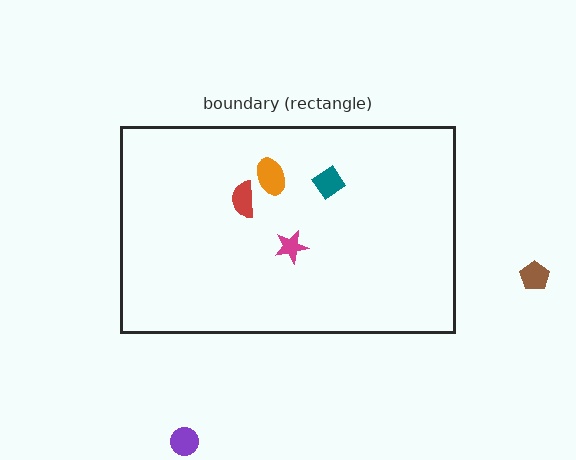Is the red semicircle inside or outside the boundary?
Inside.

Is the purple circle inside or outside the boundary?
Outside.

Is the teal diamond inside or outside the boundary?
Inside.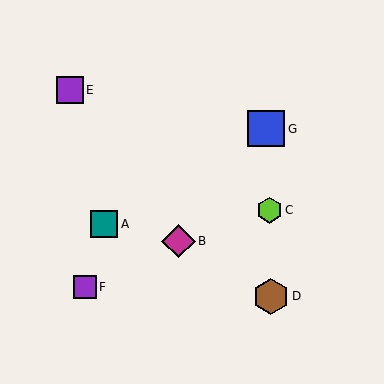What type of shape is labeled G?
Shape G is a blue square.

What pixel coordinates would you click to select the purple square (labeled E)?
Click at (70, 90) to select the purple square E.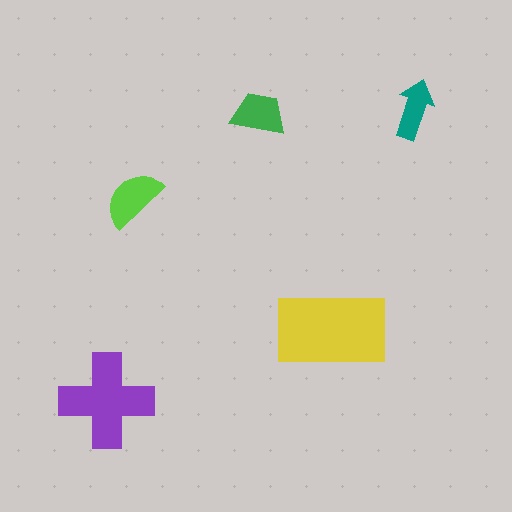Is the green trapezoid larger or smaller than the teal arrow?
Larger.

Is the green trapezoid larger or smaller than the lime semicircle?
Smaller.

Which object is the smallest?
The teal arrow.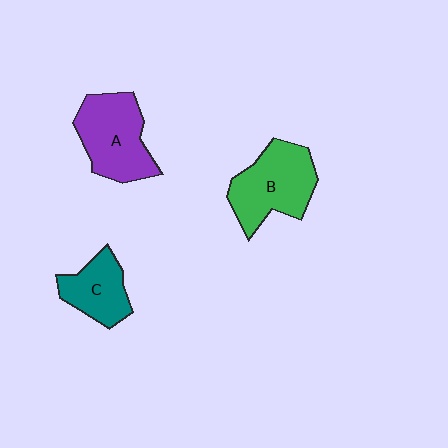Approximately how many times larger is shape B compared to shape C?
Approximately 1.5 times.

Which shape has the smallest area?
Shape C (teal).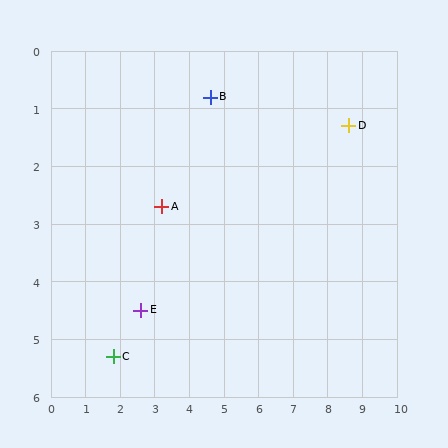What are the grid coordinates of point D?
Point D is at approximately (8.6, 1.3).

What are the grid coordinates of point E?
Point E is at approximately (2.6, 4.5).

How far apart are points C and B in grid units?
Points C and B are about 5.3 grid units apart.